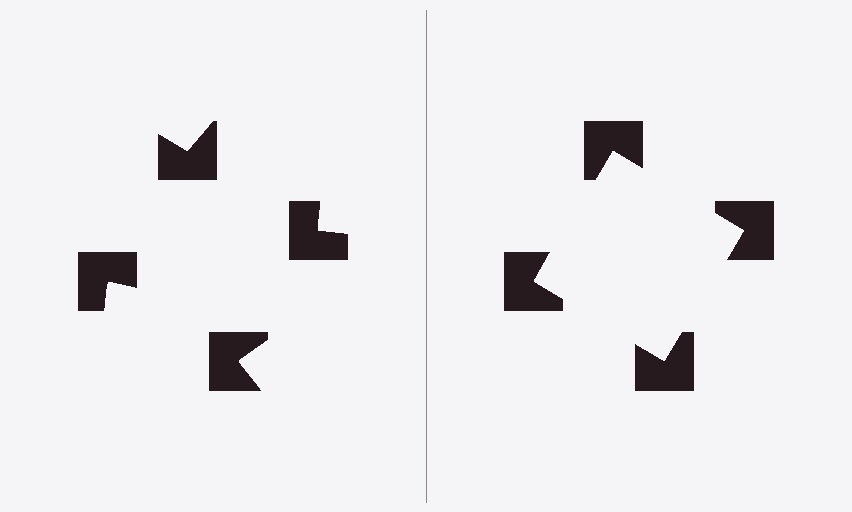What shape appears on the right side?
An illusory square.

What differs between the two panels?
The notched squares are positioned identically on both sides; only the wedge orientations differ. On the right they align to a square; on the left they are misaligned.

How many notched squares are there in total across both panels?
8 — 4 on each side.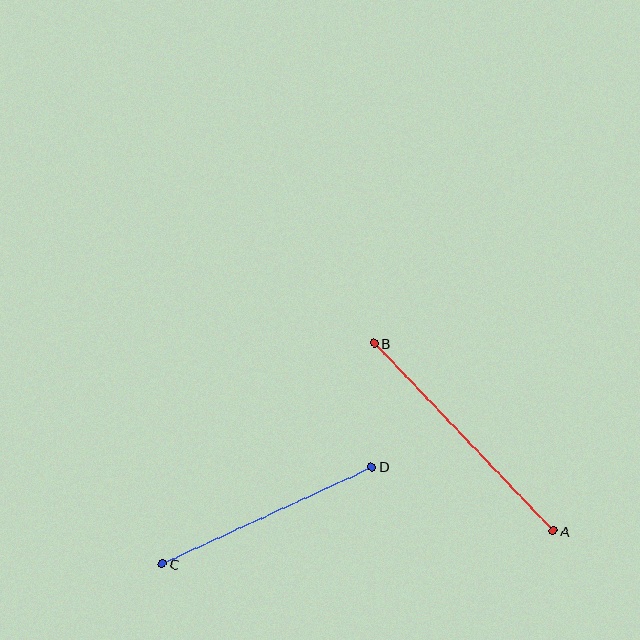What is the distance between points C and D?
The distance is approximately 231 pixels.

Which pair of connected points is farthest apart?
Points A and B are farthest apart.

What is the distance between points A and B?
The distance is approximately 259 pixels.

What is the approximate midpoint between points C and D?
The midpoint is at approximately (267, 516) pixels.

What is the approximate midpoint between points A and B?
The midpoint is at approximately (464, 437) pixels.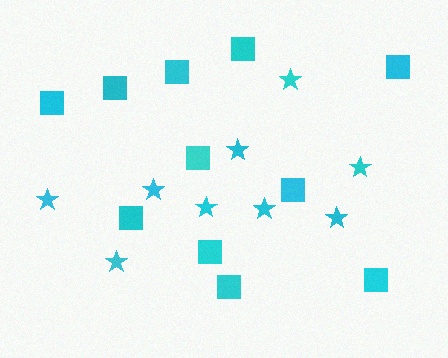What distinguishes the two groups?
There are 2 groups: one group of stars (9) and one group of squares (11).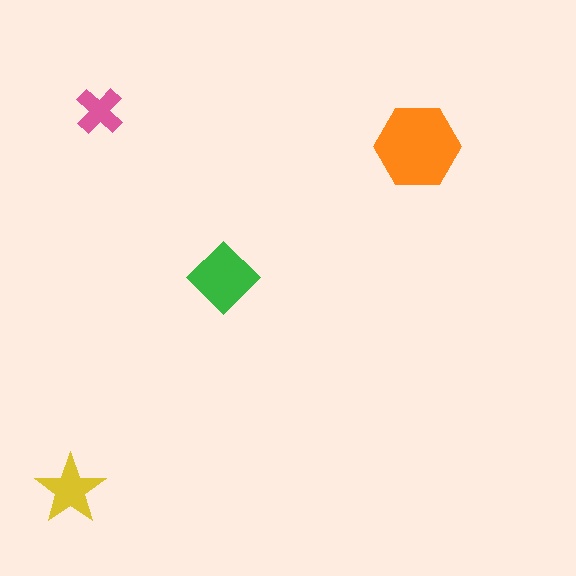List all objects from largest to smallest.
The orange hexagon, the green diamond, the yellow star, the pink cross.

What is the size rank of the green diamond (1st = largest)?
2nd.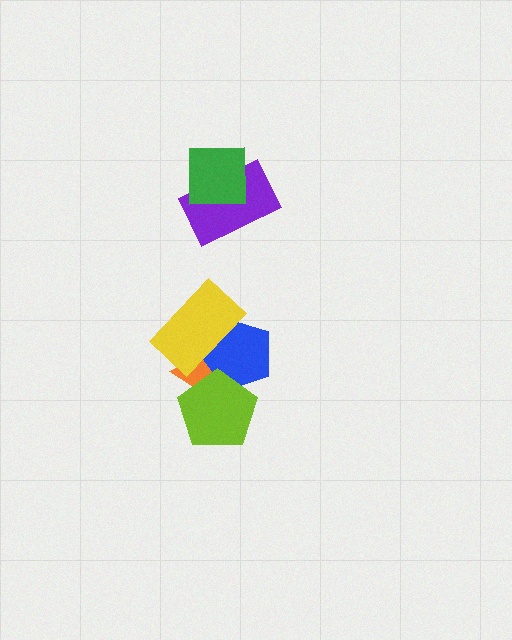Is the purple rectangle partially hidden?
Yes, it is partially covered by another shape.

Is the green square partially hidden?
No, no other shape covers it.